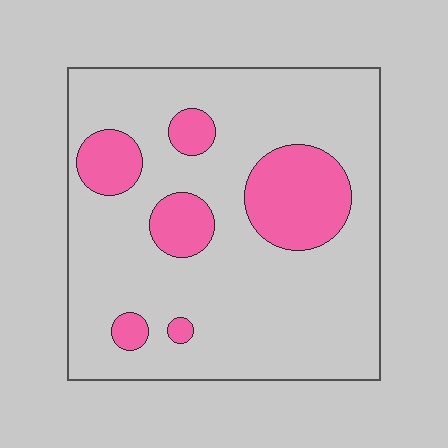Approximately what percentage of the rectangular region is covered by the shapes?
Approximately 20%.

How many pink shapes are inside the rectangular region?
6.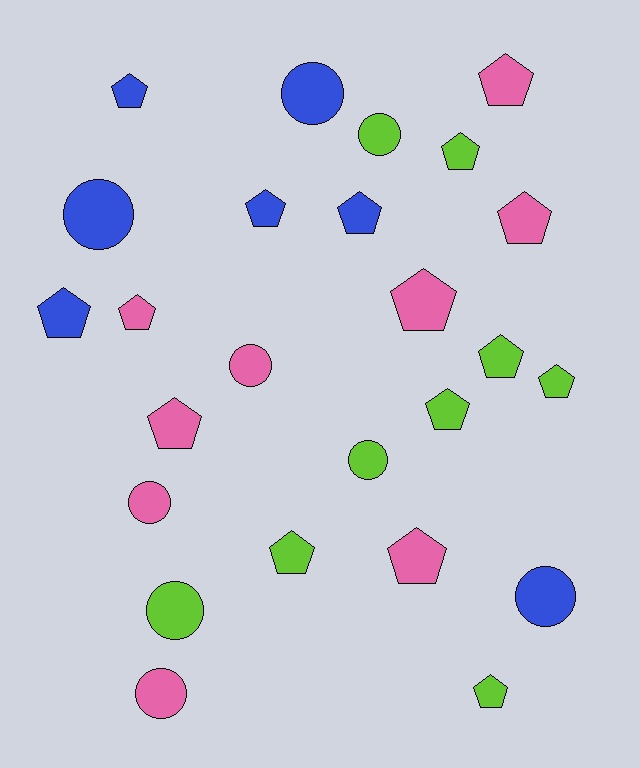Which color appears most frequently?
Lime, with 9 objects.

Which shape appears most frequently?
Pentagon, with 16 objects.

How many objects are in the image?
There are 25 objects.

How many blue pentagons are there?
There are 4 blue pentagons.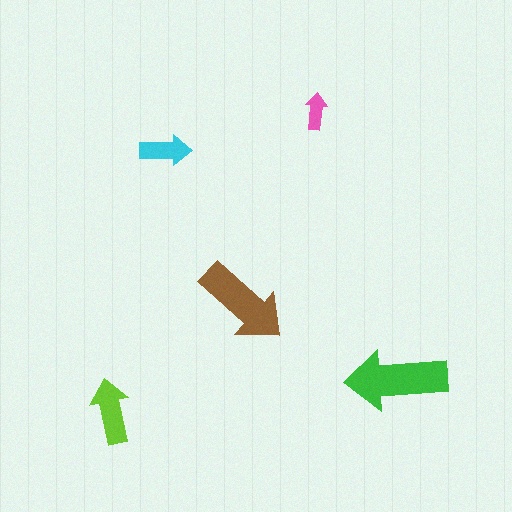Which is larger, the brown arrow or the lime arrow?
The brown one.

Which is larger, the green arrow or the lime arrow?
The green one.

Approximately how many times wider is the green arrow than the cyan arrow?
About 2 times wider.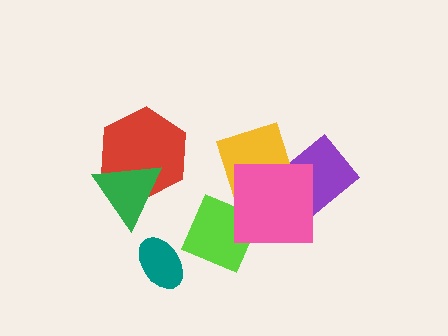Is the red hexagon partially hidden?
Yes, it is partially covered by another shape.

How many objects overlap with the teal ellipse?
0 objects overlap with the teal ellipse.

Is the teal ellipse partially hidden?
No, no other shape covers it.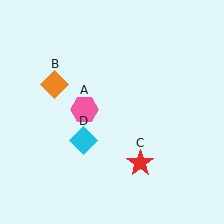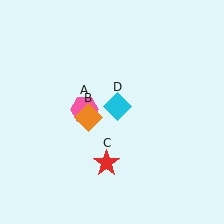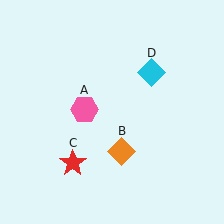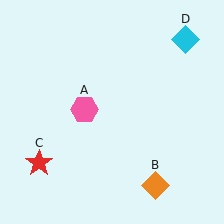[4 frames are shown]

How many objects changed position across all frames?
3 objects changed position: orange diamond (object B), red star (object C), cyan diamond (object D).